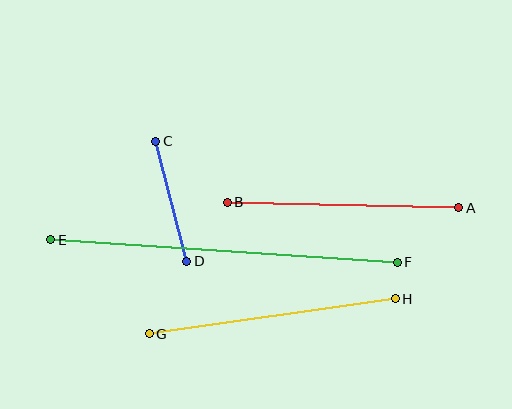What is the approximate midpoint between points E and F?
The midpoint is at approximately (224, 251) pixels.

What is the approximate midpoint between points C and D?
The midpoint is at approximately (171, 201) pixels.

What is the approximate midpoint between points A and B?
The midpoint is at approximately (343, 205) pixels.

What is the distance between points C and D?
The distance is approximately 124 pixels.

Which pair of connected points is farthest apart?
Points E and F are farthest apart.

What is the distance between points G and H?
The distance is approximately 249 pixels.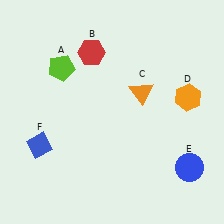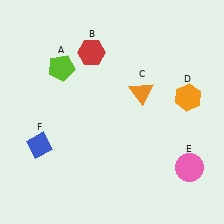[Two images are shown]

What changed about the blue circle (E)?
In Image 1, E is blue. In Image 2, it changed to pink.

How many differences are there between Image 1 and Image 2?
There is 1 difference between the two images.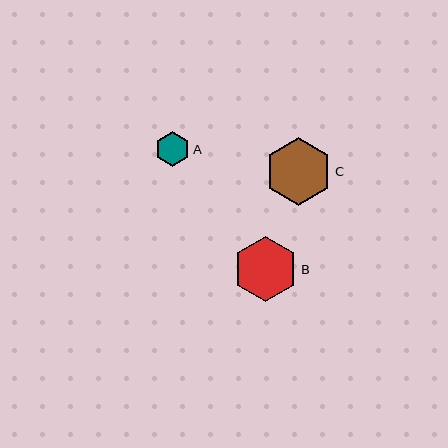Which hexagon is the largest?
Hexagon C is the largest with a size of approximately 68 pixels.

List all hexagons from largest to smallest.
From largest to smallest: C, B, A.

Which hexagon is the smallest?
Hexagon A is the smallest with a size of approximately 34 pixels.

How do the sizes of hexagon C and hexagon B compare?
Hexagon C and hexagon B are approximately the same size.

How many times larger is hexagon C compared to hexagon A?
Hexagon C is approximately 2.0 times the size of hexagon A.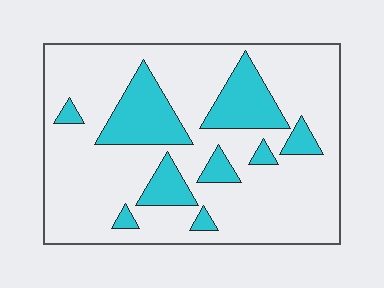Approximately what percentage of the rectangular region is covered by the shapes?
Approximately 20%.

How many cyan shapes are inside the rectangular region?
9.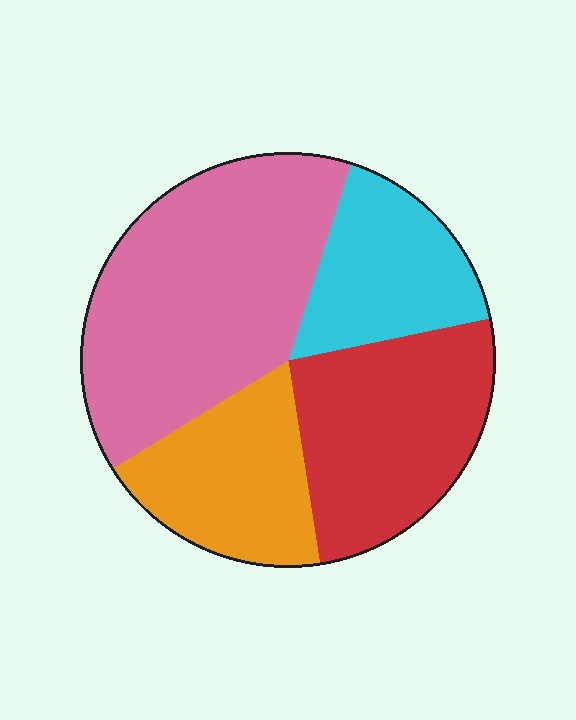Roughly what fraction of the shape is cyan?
Cyan takes up about one sixth (1/6) of the shape.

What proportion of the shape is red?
Red takes up between a sixth and a third of the shape.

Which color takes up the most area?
Pink, at roughly 40%.